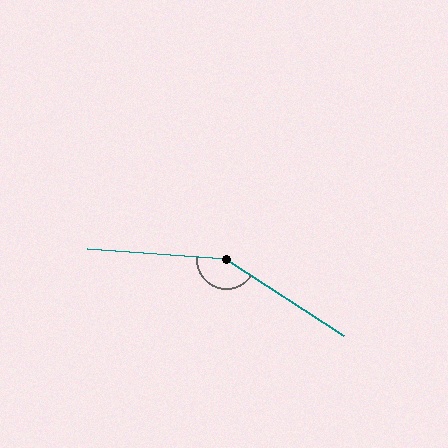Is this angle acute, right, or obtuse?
It is obtuse.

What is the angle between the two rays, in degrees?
Approximately 151 degrees.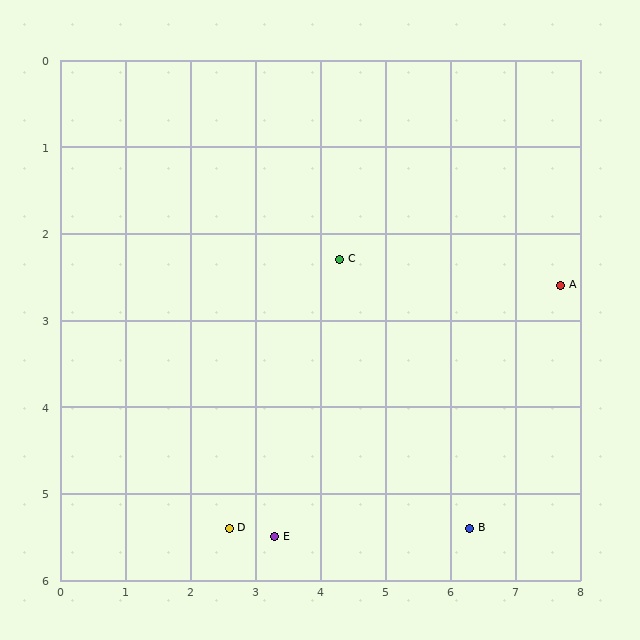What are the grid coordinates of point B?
Point B is at approximately (6.3, 5.4).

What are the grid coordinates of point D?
Point D is at approximately (2.6, 5.4).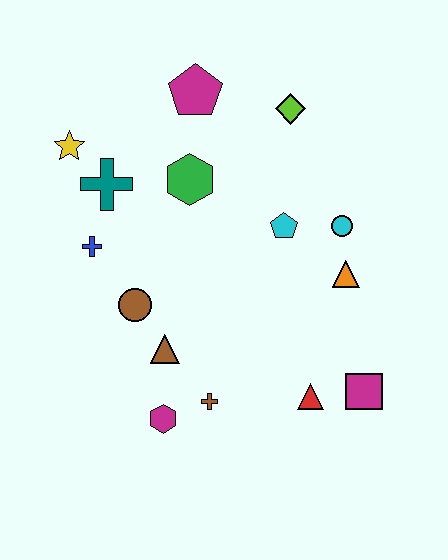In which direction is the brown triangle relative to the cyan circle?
The brown triangle is to the left of the cyan circle.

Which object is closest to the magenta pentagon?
The green hexagon is closest to the magenta pentagon.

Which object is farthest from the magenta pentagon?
The magenta square is farthest from the magenta pentagon.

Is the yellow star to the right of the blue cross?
No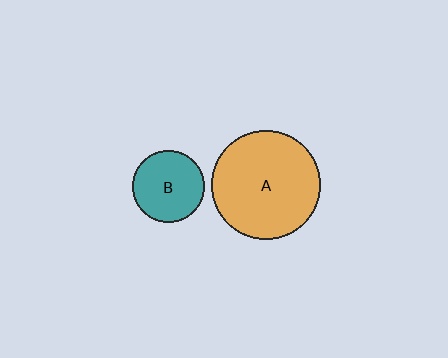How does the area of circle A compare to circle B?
Approximately 2.3 times.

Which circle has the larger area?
Circle A (orange).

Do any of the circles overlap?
No, none of the circles overlap.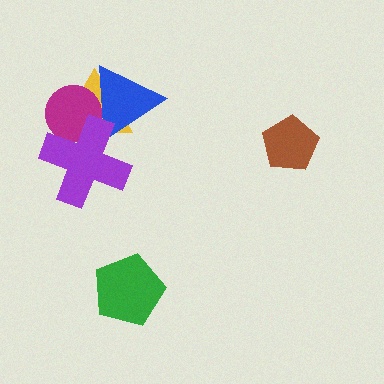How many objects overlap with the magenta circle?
3 objects overlap with the magenta circle.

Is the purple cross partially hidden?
No, no other shape covers it.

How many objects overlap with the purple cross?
3 objects overlap with the purple cross.